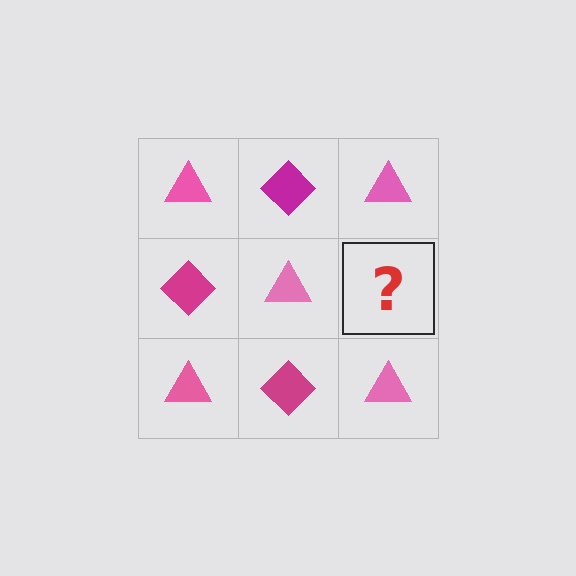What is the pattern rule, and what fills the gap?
The rule is that it alternates pink triangle and magenta diamond in a checkerboard pattern. The gap should be filled with a magenta diamond.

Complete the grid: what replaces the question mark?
The question mark should be replaced with a magenta diamond.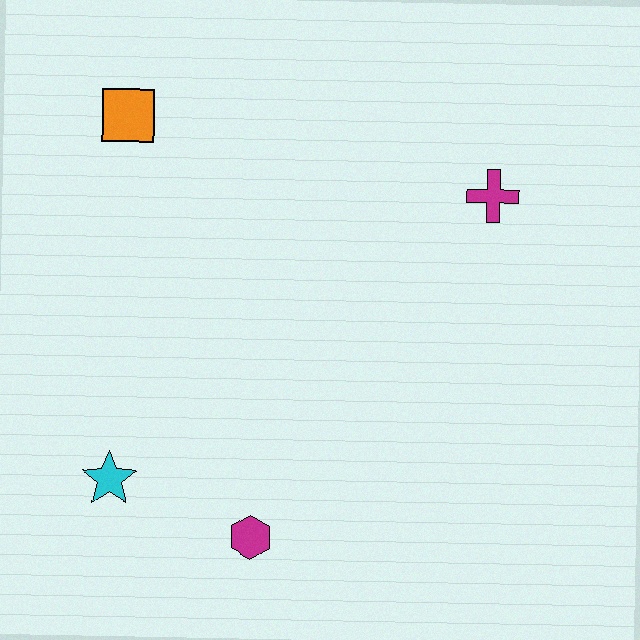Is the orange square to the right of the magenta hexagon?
No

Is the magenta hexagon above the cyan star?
No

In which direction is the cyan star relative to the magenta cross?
The cyan star is to the left of the magenta cross.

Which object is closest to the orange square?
The cyan star is closest to the orange square.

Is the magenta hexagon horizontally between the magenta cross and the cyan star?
Yes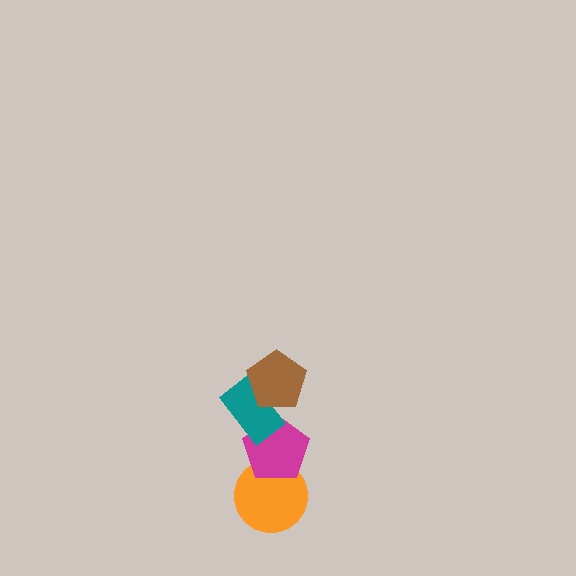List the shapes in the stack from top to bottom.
From top to bottom: the brown pentagon, the teal rectangle, the magenta pentagon, the orange circle.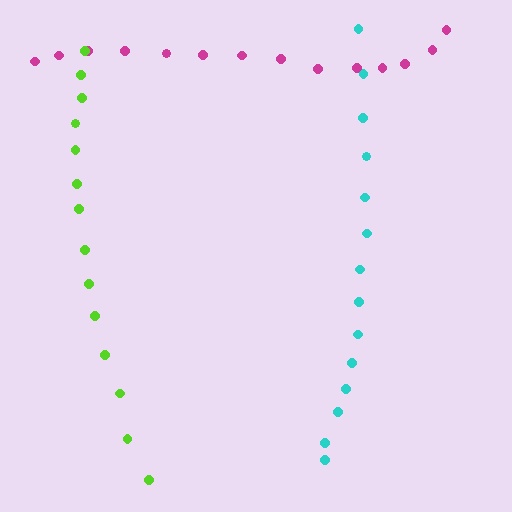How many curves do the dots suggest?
There are 3 distinct paths.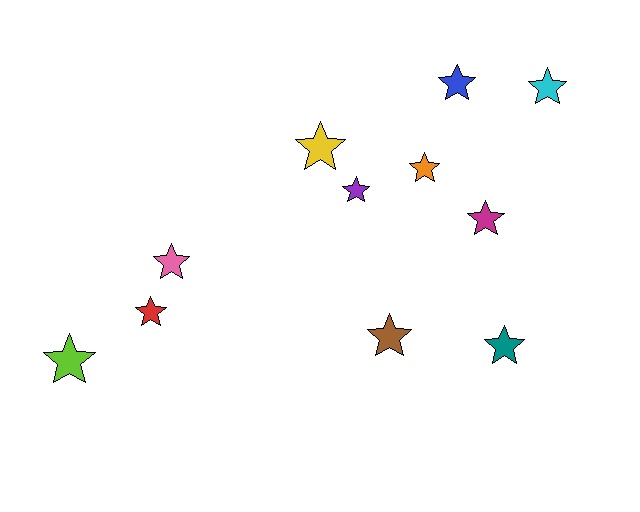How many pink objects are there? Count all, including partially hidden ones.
There is 1 pink object.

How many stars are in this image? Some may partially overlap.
There are 11 stars.